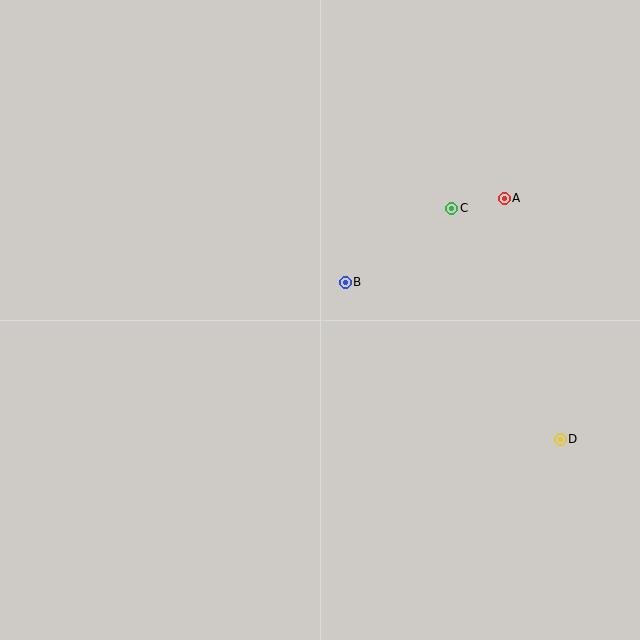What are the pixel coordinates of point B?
Point B is at (345, 282).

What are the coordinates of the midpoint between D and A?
The midpoint between D and A is at (532, 319).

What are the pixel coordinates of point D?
Point D is at (560, 439).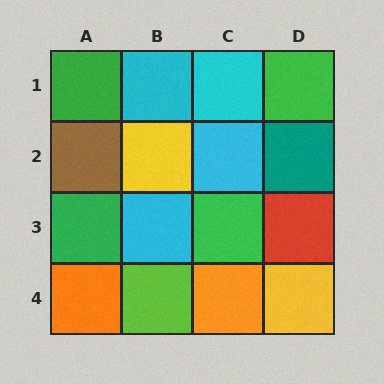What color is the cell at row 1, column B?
Cyan.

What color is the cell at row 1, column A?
Green.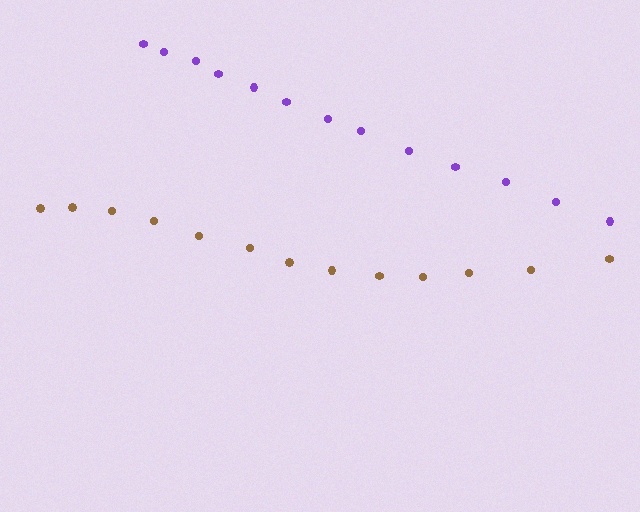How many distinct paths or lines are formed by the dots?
There are 2 distinct paths.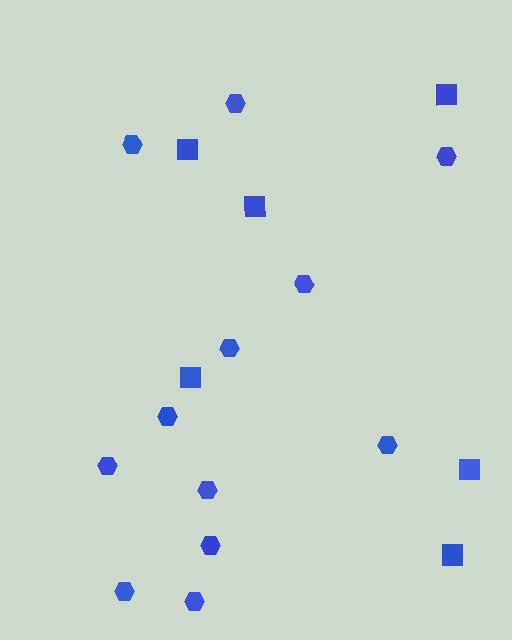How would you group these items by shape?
There are 2 groups: one group of hexagons (12) and one group of squares (6).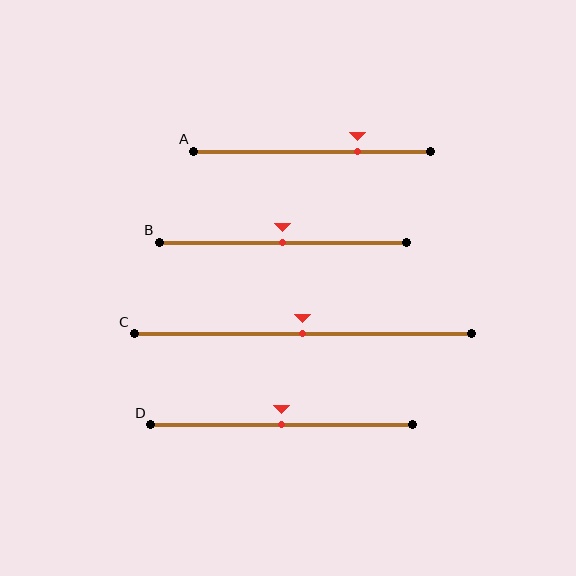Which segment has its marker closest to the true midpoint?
Segment B has its marker closest to the true midpoint.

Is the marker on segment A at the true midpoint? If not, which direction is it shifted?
No, the marker on segment A is shifted to the right by about 19% of the segment length.